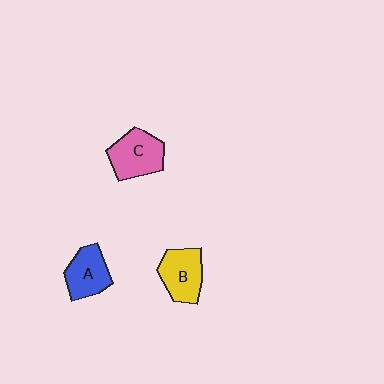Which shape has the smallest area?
Shape A (blue).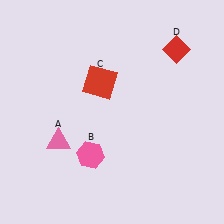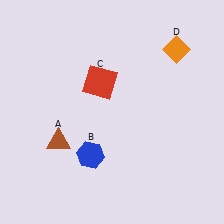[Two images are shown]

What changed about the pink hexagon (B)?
In Image 1, B is pink. In Image 2, it changed to blue.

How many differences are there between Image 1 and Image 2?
There are 3 differences between the two images.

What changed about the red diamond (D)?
In Image 1, D is red. In Image 2, it changed to orange.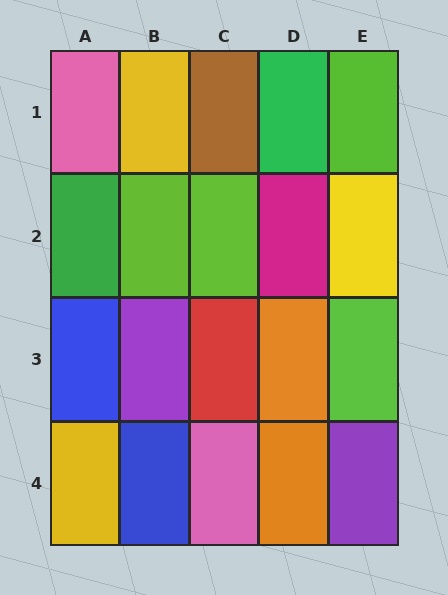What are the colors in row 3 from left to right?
Blue, purple, red, orange, lime.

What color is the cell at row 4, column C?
Pink.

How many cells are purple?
2 cells are purple.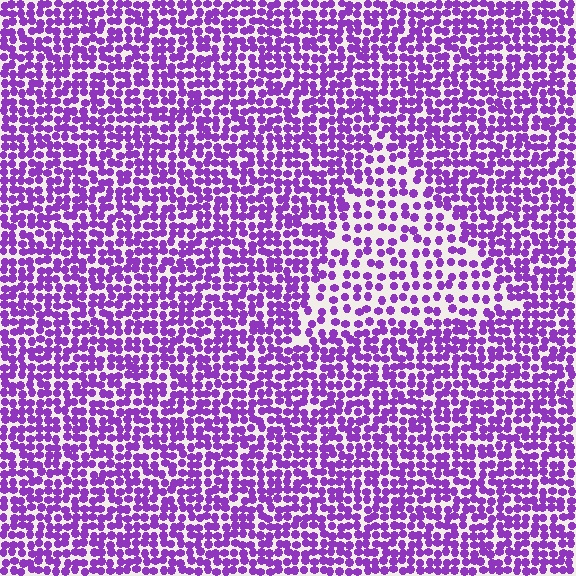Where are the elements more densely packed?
The elements are more densely packed outside the triangle boundary.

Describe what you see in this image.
The image contains small purple elements arranged at two different densities. A triangle-shaped region is visible where the elements are less densely packed than the surrounding area.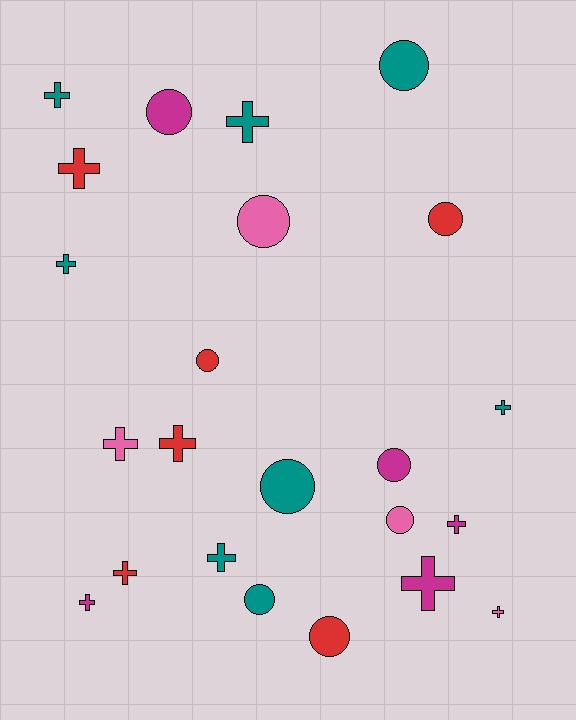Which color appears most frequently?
Teal, with 8 objects.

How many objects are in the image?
There are 23 objects.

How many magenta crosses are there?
There are 3 magenta crosses.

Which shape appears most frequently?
Cross, with 13 objects.